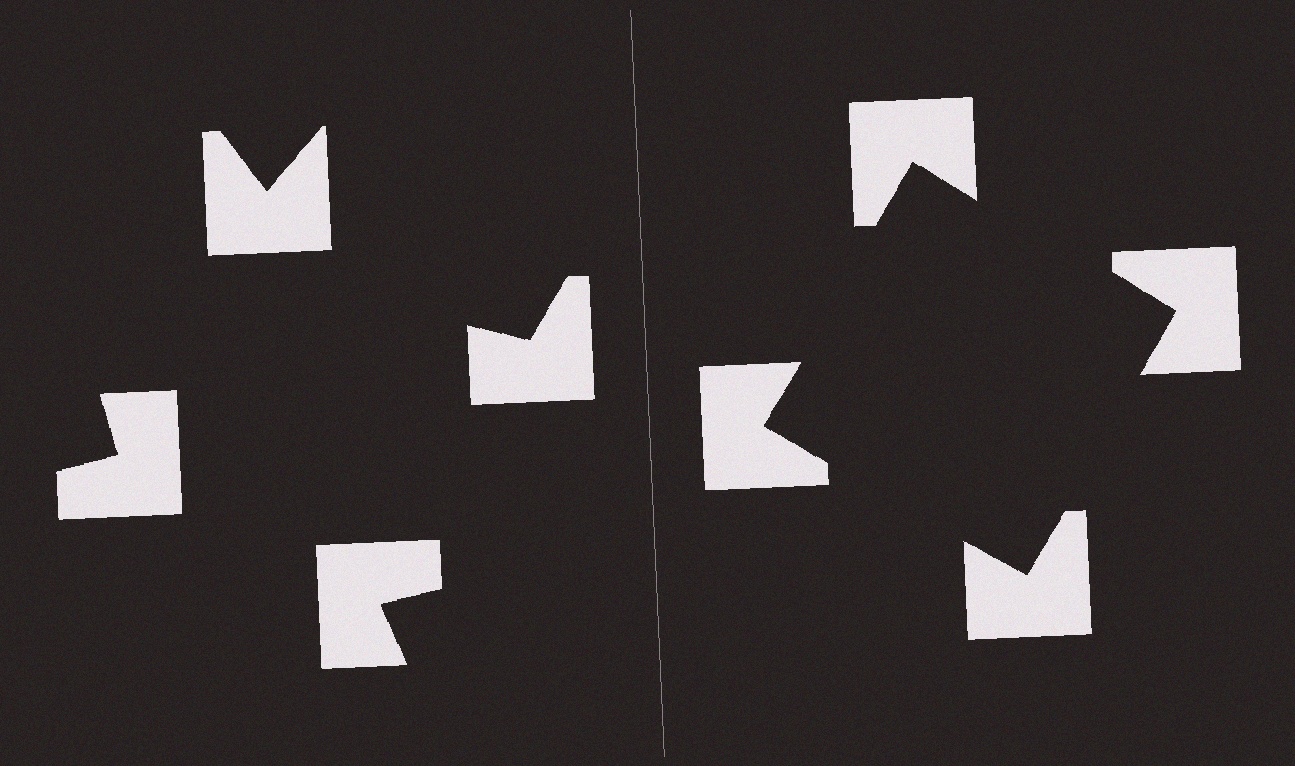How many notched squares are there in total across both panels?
8 — 4 on each side.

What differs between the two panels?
The notched squares are positioned identically on both sides; only the wedge orientations differ. On the right they align to a square; on the left they are misaligned.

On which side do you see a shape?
An illusory square appears on the right side. On the left side the wedge cuts are rotated, so no coherent shape forms.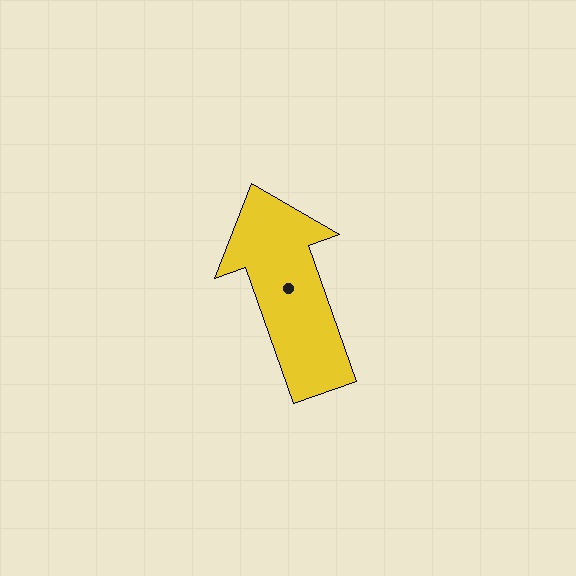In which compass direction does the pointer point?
North.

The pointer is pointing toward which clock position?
Roughly 11 o'clock.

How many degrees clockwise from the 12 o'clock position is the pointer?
Approximately 341 degrees.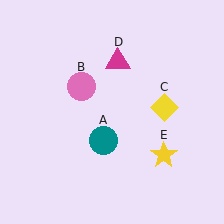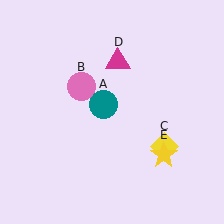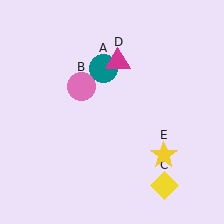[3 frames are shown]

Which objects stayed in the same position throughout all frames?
Pink circle (object B) and magenta triangle (object D) and yellow star (object E) remained stationary.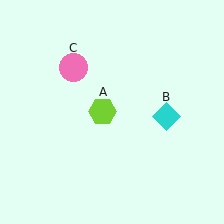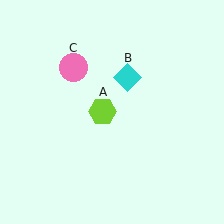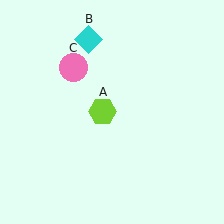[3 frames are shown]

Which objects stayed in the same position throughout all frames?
Lime hexagon (object A) and pink circle (object C) remained stationary.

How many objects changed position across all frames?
1 object changed position: cyan diamond (object B).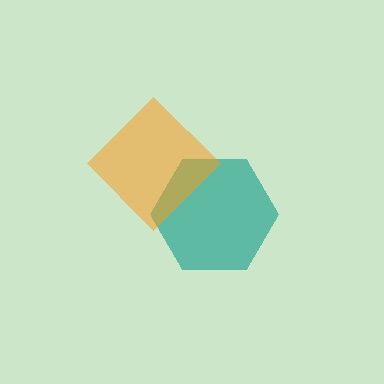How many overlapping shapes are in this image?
There are 2 overlapping shapes in the image.